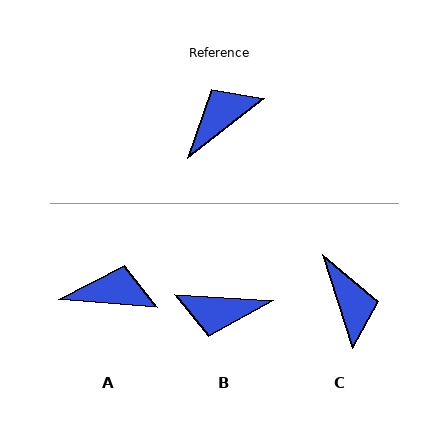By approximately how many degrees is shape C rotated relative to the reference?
Approximately 110 degrees clockwise.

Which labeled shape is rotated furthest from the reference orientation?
B, about 139 degrees away.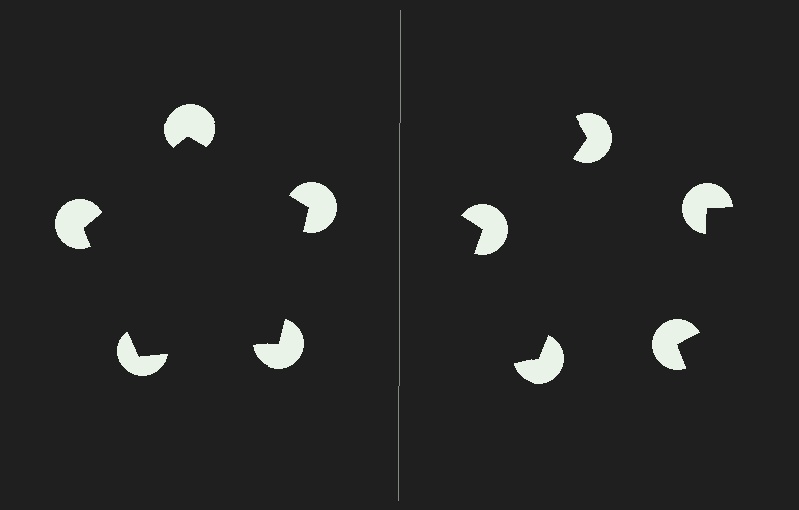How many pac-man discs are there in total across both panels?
10 — 5 on each side.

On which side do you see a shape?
An illusory pentagon appears on the left side. On the right side the wedge cuts are rotated, so no coherent shape forms.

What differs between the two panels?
The pac-man discs are positioned identically on both sides; only the wedge orientations differ. On the left they align to a pentagon; on the right they are misaligned.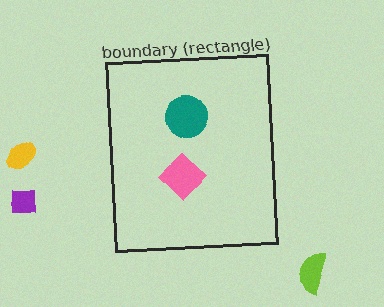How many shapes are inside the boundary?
2 inside, 3 outside.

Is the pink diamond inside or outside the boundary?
Inside.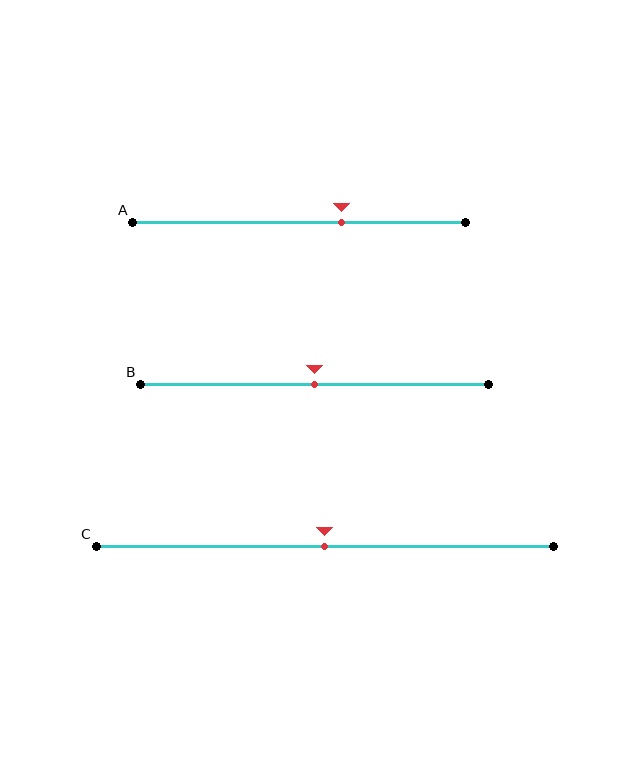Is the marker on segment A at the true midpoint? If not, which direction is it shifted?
No, the marker on segment A is shifted to the right by about 13% of the segment length.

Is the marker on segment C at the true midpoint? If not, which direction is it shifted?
Yes, the marker on segment C is at the true midpoint.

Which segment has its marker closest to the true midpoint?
Segment B has its marker closest to the true midpoint.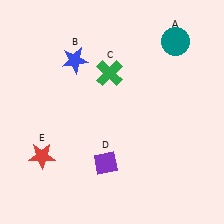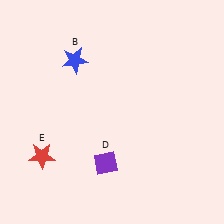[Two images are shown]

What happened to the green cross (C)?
The green cross (C) was removed in Image 2. It was in the top-left area of Image 1.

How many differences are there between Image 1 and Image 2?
There are 2 differences between the two images.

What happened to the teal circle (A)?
The teal circle (A) was removed in Image 2. It was in the top-right area of Image 1.